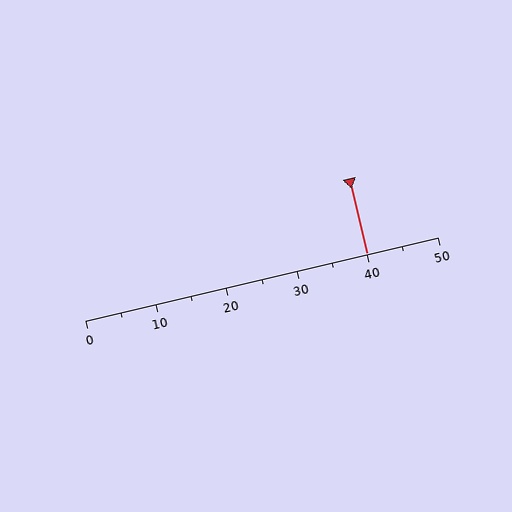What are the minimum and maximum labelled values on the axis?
The axis runs from 0 to 50.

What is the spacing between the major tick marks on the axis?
The major ticks are spaced 10 apart.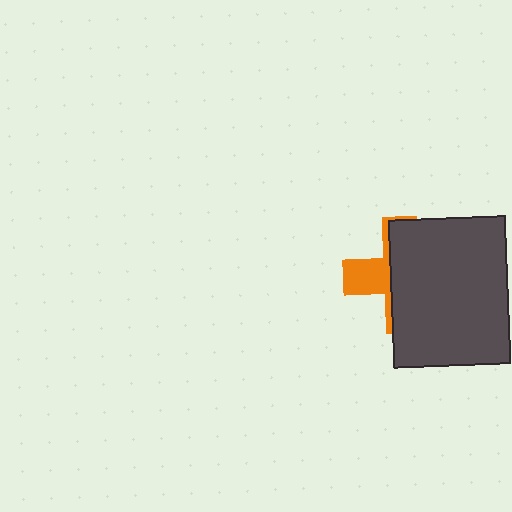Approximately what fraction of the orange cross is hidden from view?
Roughly 67% of the orange cross is hidden behind the dark gray rectangle.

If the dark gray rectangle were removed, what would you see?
You would see the complete orange cross.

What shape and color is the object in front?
The object in front is a dark gray rectangle.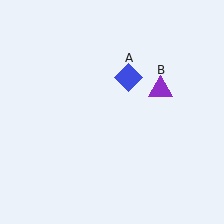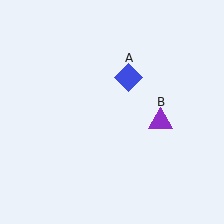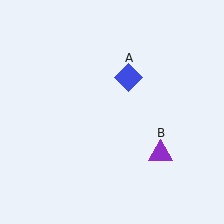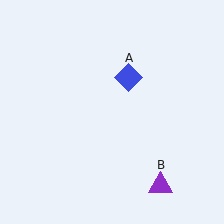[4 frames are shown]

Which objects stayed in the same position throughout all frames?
Blue diamond (object A) remained stationary.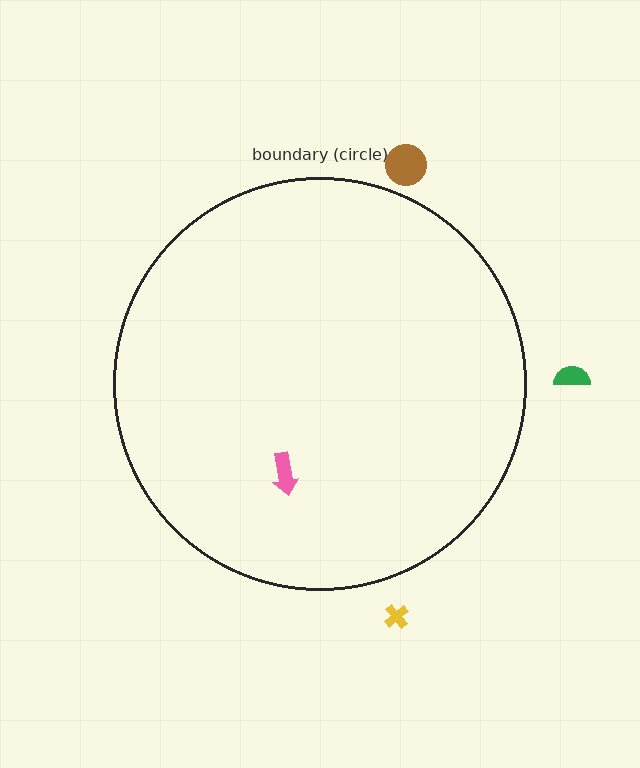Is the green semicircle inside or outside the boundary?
Outside.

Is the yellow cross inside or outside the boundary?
Outside.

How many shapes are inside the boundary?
1 inside, 3 outside.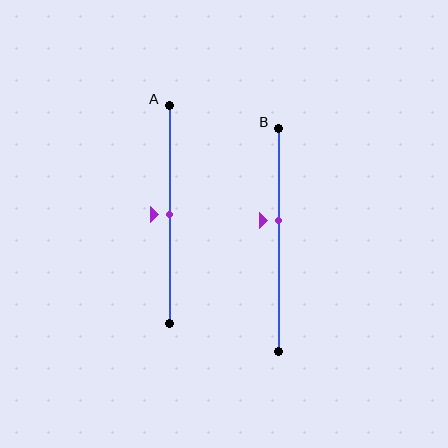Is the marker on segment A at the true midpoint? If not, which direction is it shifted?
Yes, the marker on segment A is at the true midpoint.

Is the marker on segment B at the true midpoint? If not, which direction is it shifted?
No, the marker on segment B is shifted upward by about 9% of the segment length.